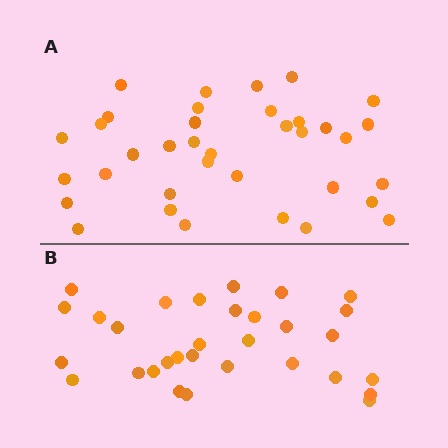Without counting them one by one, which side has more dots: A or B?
Region A (the top region) has more dots.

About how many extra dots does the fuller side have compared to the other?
Region A has about 5 more dots than region B.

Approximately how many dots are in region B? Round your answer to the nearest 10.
About 30 dots. (The exact count is 31, which rounds to 30.)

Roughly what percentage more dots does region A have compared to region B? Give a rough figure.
About 15% more.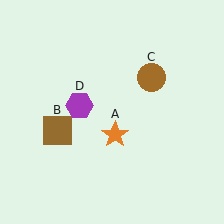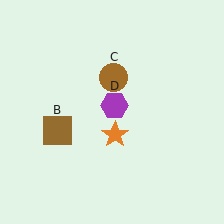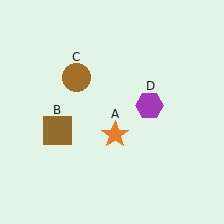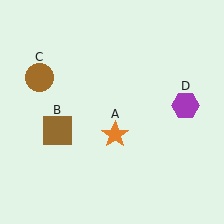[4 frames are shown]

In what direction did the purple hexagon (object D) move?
The purple hexagon (object D) moved right.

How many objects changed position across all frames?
2 objects changed position: brown circle (object C), purple hexagon (object D).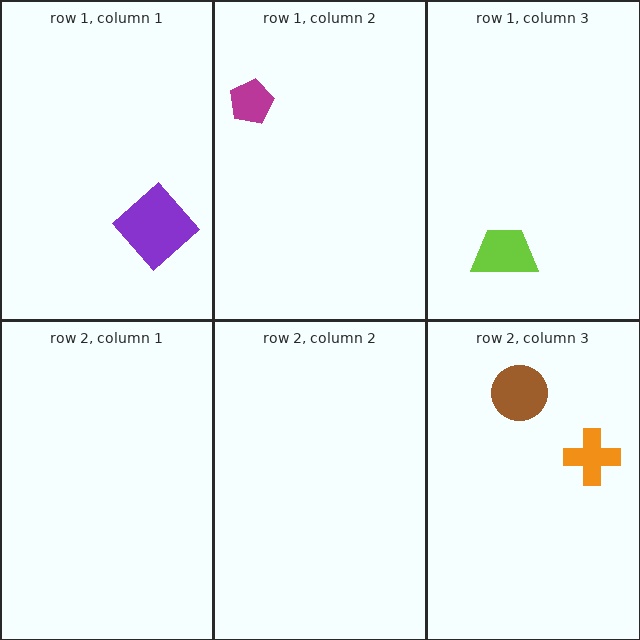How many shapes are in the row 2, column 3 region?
2.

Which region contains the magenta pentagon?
The row 1, column 2 region.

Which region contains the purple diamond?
The row 1, column 1 region.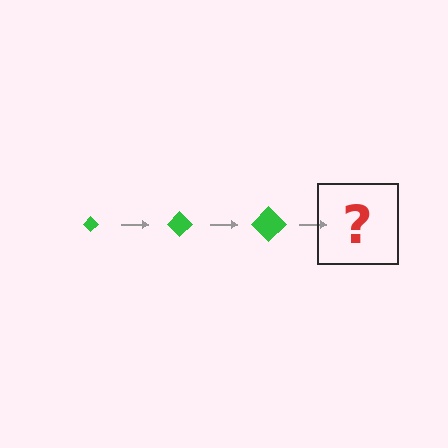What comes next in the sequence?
The next element should be a green diamond, larger than the previous one.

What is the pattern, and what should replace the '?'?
The pattern is that the diamond gets progressively larger each step. The '?' should be a green diamond, larger than the previous one.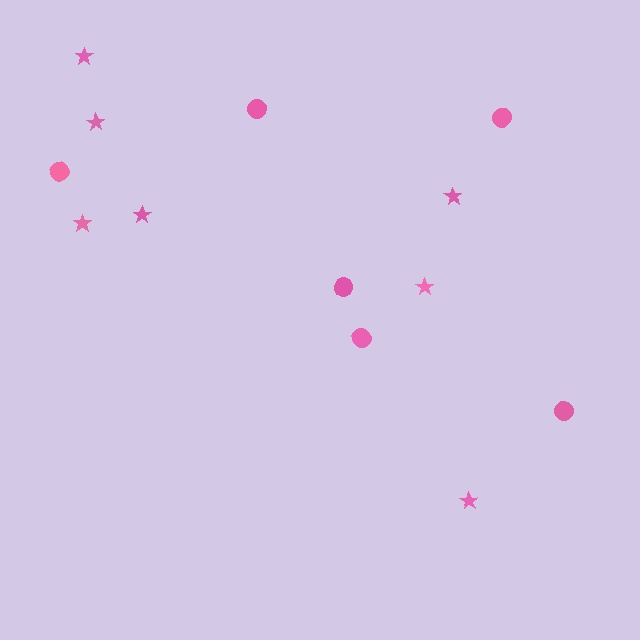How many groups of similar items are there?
There are 2 groups: one group of circles (6) and one group of stars (7).